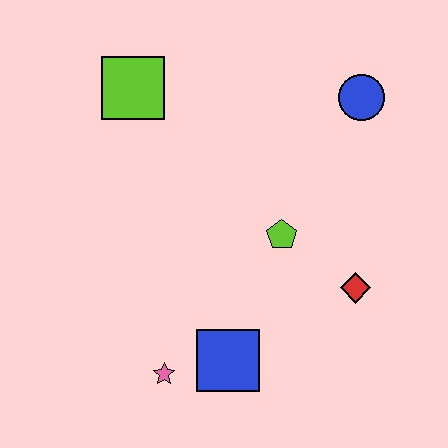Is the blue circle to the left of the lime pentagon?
No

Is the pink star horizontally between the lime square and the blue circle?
Yes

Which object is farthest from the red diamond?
The lime square is farthest from the red diamond.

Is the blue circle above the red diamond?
Yes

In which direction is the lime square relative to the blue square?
The lime square is above the blue square.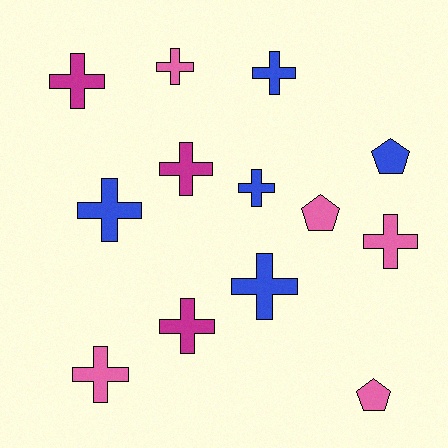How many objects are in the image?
There are 13 objects.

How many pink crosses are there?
There are 3 pink crosses.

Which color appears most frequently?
Pink, with 5 objects.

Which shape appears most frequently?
Cross, with 10 objects.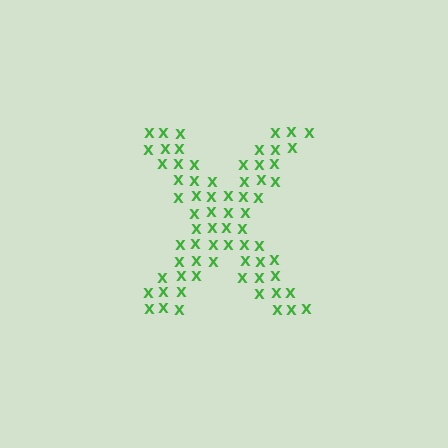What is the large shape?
The large shape is the letter X.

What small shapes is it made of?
It is made of small letter X's.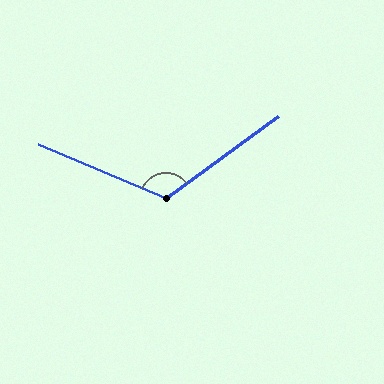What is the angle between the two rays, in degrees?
Approximately 121 degrees.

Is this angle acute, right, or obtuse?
It is obtuse.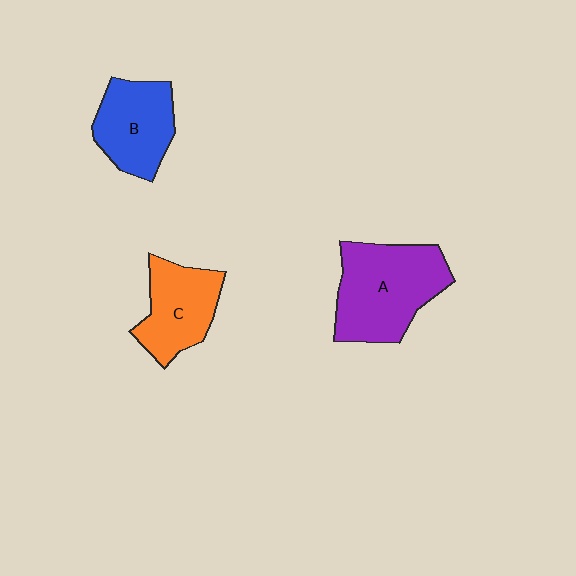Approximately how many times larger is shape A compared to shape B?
Approximately 1.4 times.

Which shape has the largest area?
Shape A (purple).